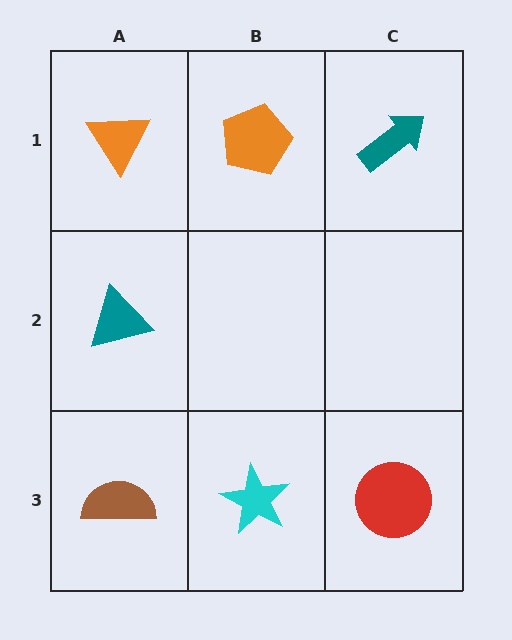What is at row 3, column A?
A brown semicircle.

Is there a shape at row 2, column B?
No, that cell is empty.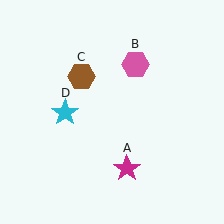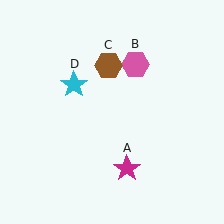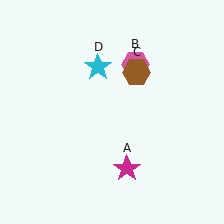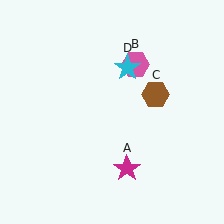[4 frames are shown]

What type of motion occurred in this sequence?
The brown hexagon (object C), cyan star (object D) rotated clockwise around the center of the scene.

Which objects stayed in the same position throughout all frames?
Magenta star (object A) and pink hexagon (object B) remained stationary.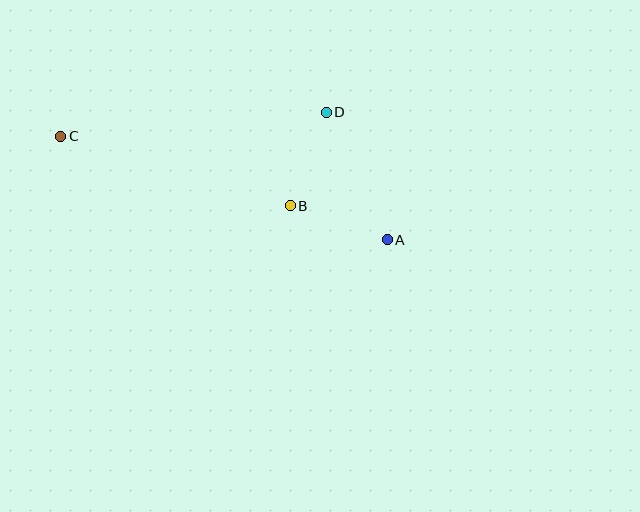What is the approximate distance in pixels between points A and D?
The distance between A and D is approximately 141 pixels.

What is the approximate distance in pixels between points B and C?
The distance between B and C is approximately 240 pixels.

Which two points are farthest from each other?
Points A and C are farthest from each other.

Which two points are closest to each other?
Points B and D are closest to each other.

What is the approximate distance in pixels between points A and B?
The distance between A and B is approximately 103 pixels.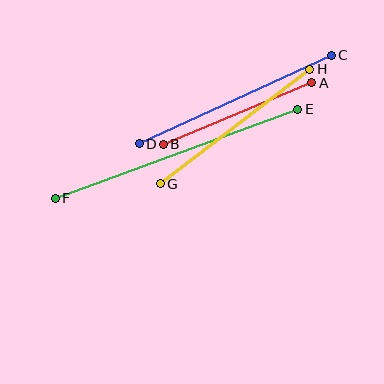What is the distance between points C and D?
The distance is approximately 211 pixels.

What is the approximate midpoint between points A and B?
The midpoint is at approximately (238, 114) pixels.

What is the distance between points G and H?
The distance is approximately 188 pixels.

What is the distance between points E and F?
The distance is approximately 258 pixels.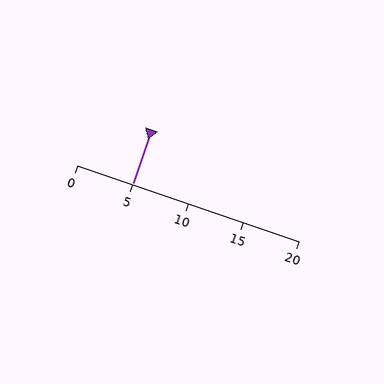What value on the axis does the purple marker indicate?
The marker indicates approximately 5.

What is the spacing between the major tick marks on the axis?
The major ticks are spaced 5 apart.